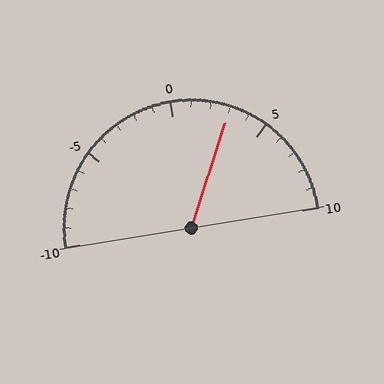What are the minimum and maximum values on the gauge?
The gauge ranges from -10 to 10.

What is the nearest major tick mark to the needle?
The nearest major tick mark is 5.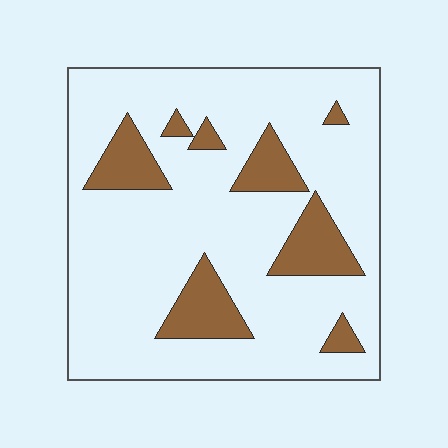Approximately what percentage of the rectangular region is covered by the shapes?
Approximately 20%.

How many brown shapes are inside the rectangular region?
8.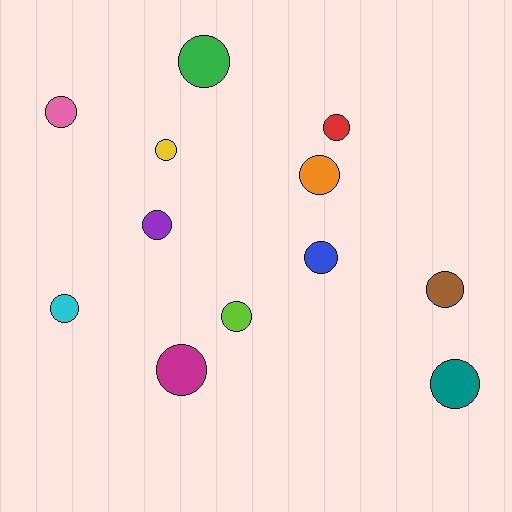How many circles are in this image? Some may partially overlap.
There are 12 circles.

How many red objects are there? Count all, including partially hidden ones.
There is 1 red object.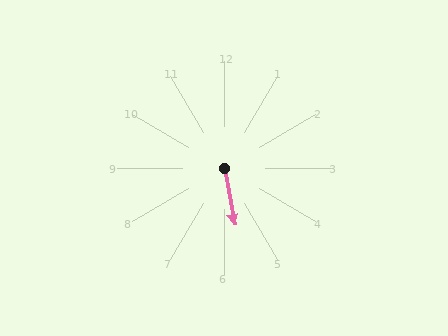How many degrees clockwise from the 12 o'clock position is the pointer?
Approximately 170 degrees.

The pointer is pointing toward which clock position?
Roughly 6 o'clock.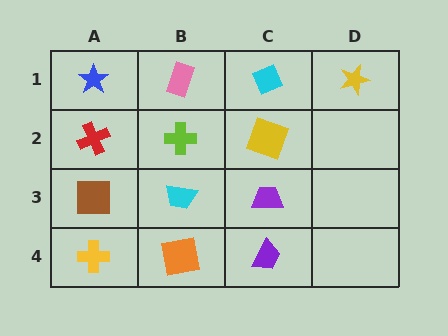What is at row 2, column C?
A yellow square.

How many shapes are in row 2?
3 shapes.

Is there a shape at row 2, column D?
No, that cell is empty.